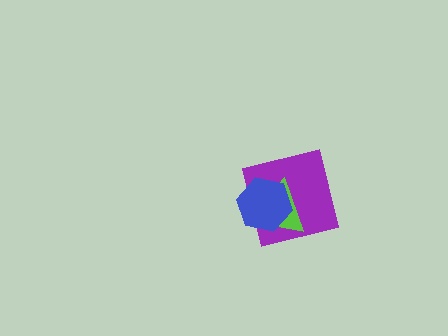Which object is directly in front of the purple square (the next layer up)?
The lime triangle is directly in front of the purple square.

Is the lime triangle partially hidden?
Yes, it is partially covered by another shape.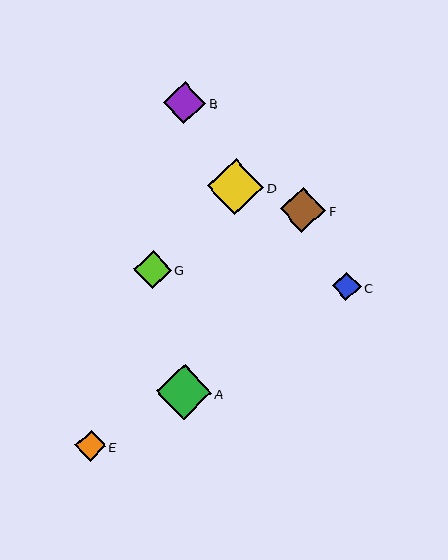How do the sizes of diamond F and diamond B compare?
Diamond F and diamond B are approximately the same size.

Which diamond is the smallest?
Diamond C is the smallest with a size of approximately 28 pixels.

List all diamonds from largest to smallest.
From largest to smallest: D, A, F, B, G, E, C.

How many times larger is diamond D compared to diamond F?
Diamond D is approximately 1.2 times the size of diamond F.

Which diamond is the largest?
Diamond D is the largest with a size of approximately 57 pixels.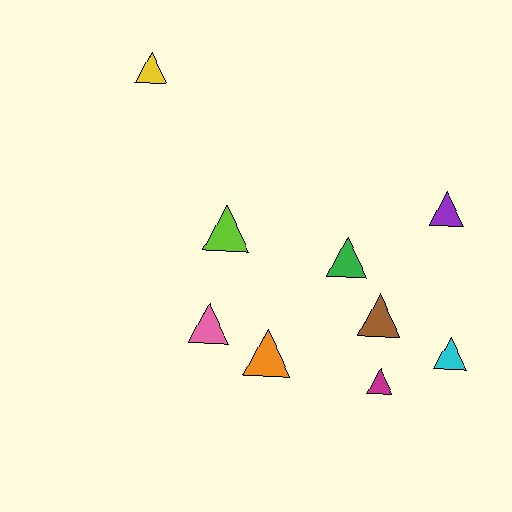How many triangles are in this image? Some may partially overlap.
There are 9 triangles.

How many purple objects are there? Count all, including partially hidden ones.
There is 1 purple object.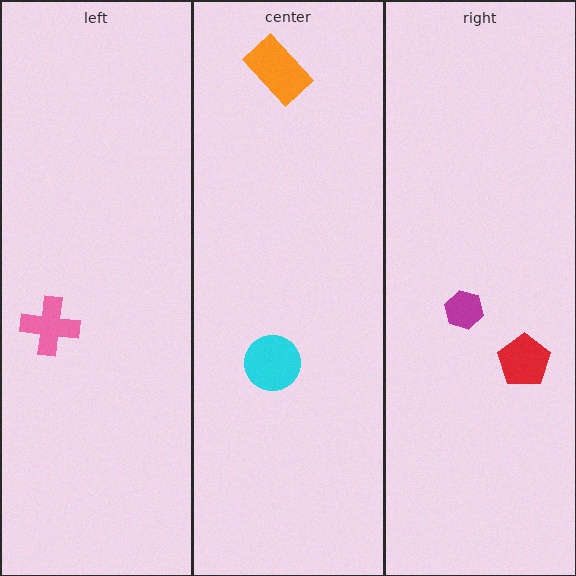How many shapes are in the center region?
2.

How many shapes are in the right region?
2.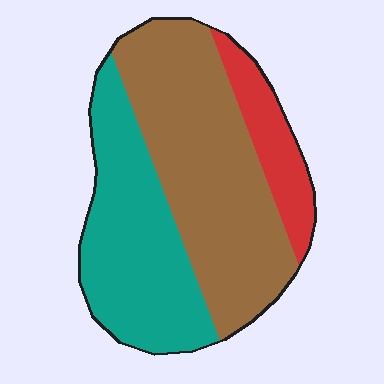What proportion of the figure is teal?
Teal takes up about three eighths (3/8) of the figure.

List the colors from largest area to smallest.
From largest to smallest: brown, teal, red.